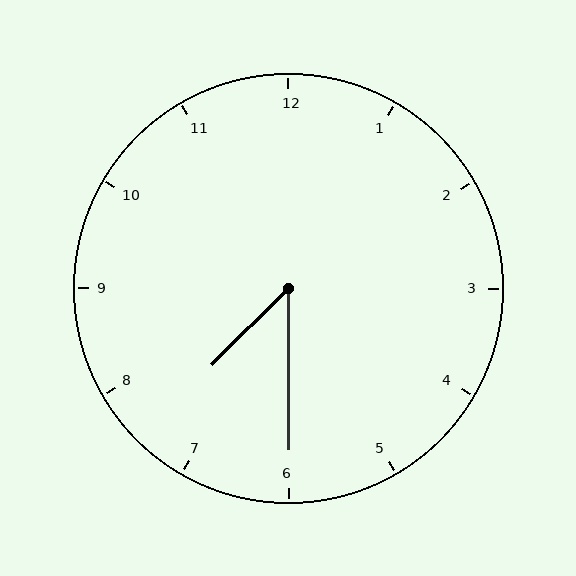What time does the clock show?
7:30.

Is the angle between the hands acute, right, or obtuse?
It is acute.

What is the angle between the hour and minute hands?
Approximately 45 degrees.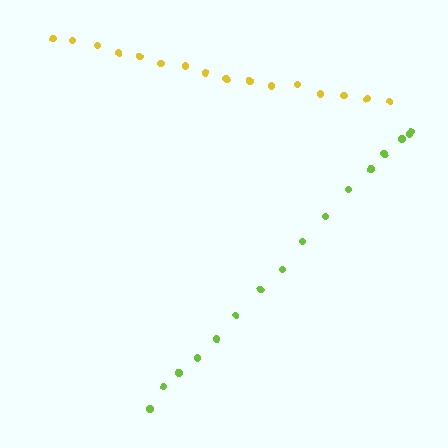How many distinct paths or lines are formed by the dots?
There are 2 distinct paths.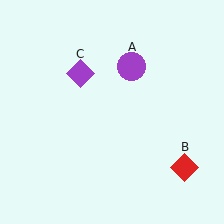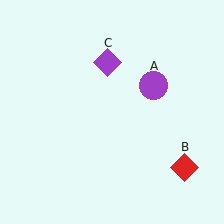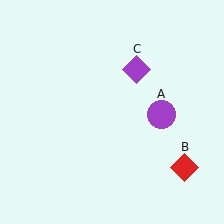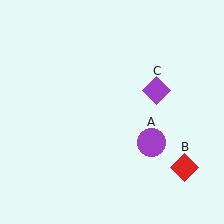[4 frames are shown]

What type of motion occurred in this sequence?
The purple circle (object A), purple diamond (object C) rotated clockwise around the center of the scene.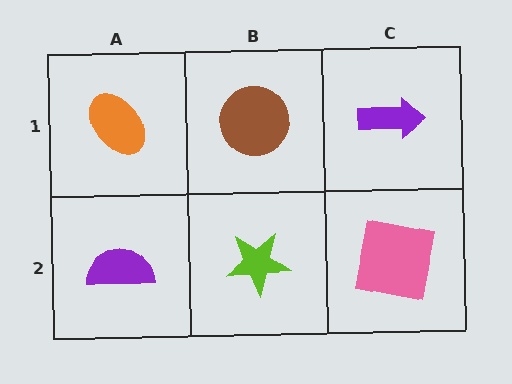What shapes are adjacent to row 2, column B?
A brown circle (row 1, column B), a purple semicircle (row 2, column A), a pink square (row 2, column C).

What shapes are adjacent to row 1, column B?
A lime star (row 2, column B), an orange ellipse (row 1, column A), a purple arrow (row 1, column C).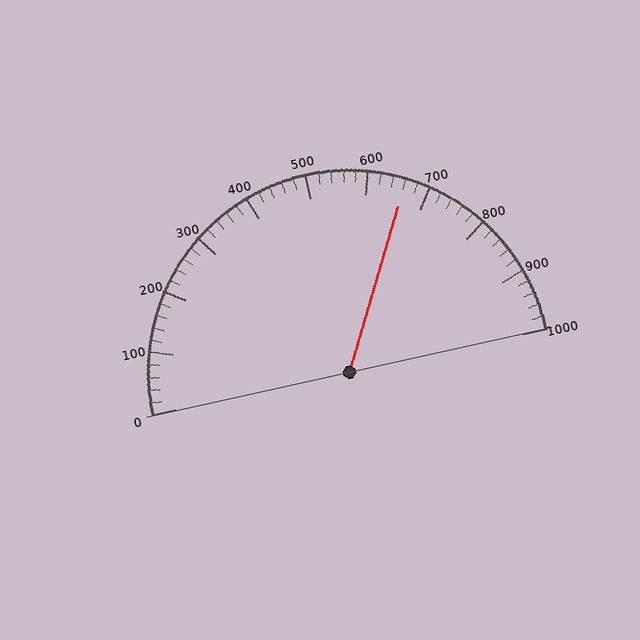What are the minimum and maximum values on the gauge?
The gauge ranges from 0 to 1000.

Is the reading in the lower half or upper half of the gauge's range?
The reading is in the upper half of the range (0 to 1000).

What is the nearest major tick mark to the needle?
The nearest major tick mark is 700.